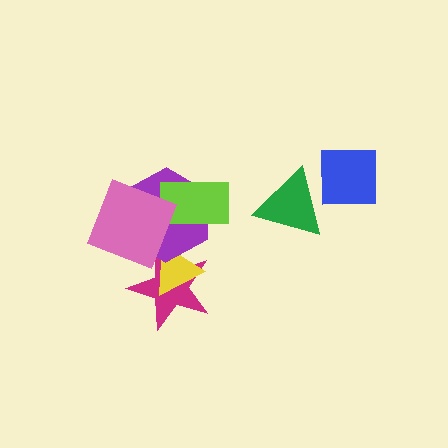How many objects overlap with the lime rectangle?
2 objects overlap with the lime rectangle.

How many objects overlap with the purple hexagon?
4 objects overlap with the purple hexagon.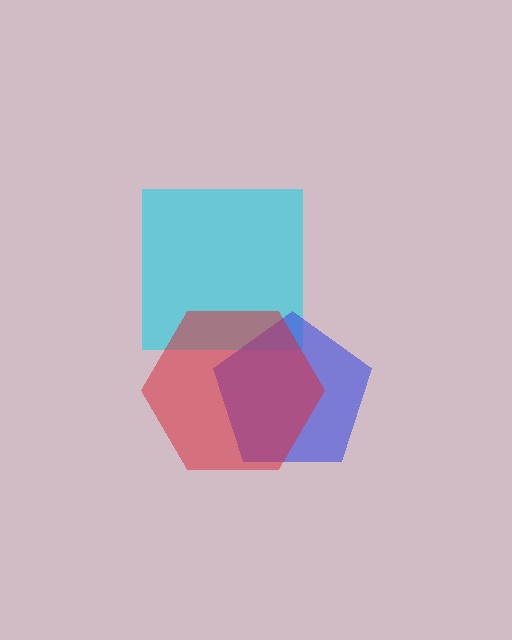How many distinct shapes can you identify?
There are 3 distinct shapes: a cyan square, a blue pentagon, a red hexagon.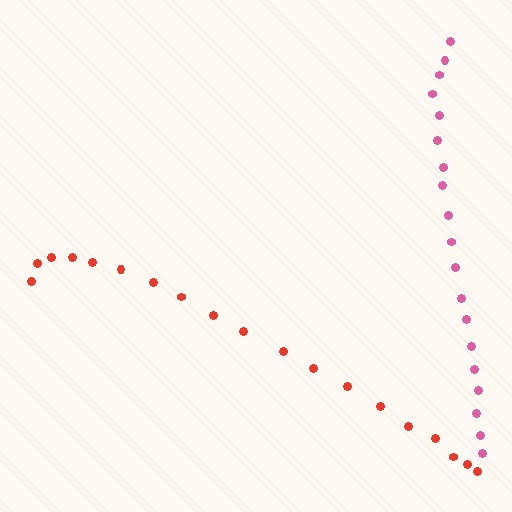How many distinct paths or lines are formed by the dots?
There are 2 distinct paths.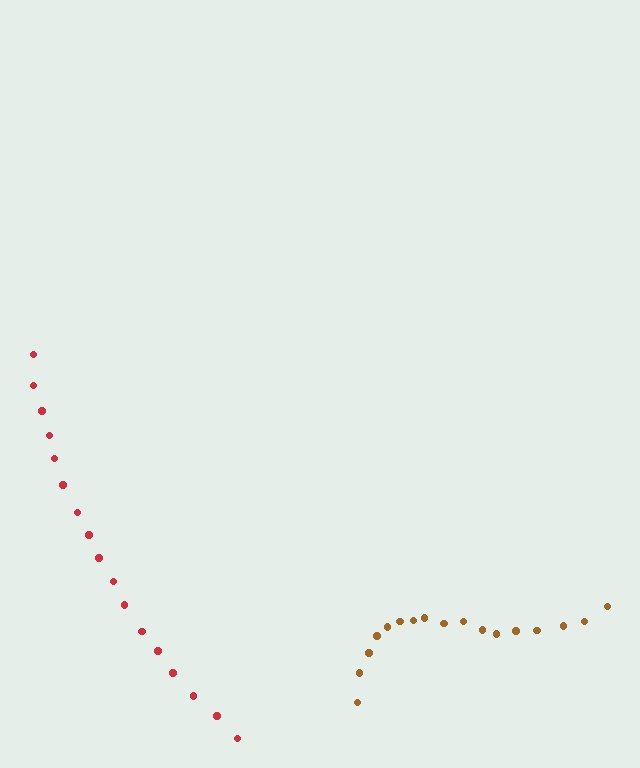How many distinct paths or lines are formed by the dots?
There are 2 distinct paths.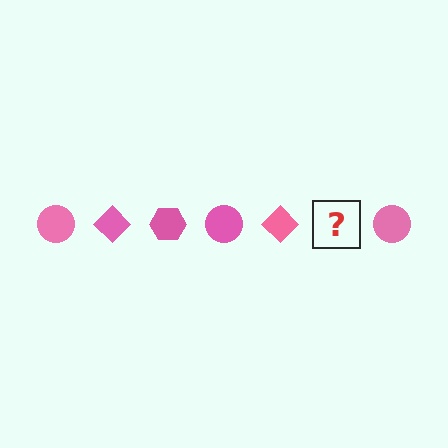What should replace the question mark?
The question mark should be replaced with a pink hexagon.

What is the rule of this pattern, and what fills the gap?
The rule is that the pattern cycles through circle, diamond, hexagon shapes in pink. The gap should be filled with a pink hexagon.